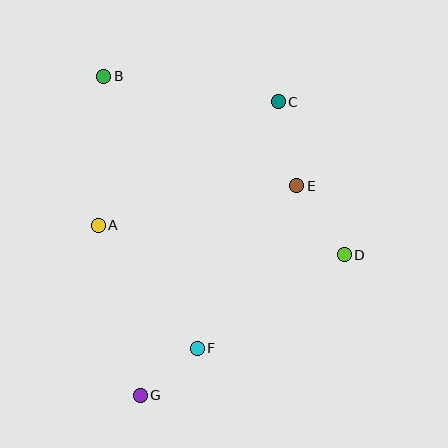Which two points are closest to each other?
Points F and G are closest to each other.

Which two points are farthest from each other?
Points C and G are farthest from each other.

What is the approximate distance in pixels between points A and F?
The distance between A and F is approximately 158 pixels.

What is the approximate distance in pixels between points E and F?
The distance between E and F is approximately 191 pixels.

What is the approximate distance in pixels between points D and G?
The distance between D and G is approximately 248 pixels.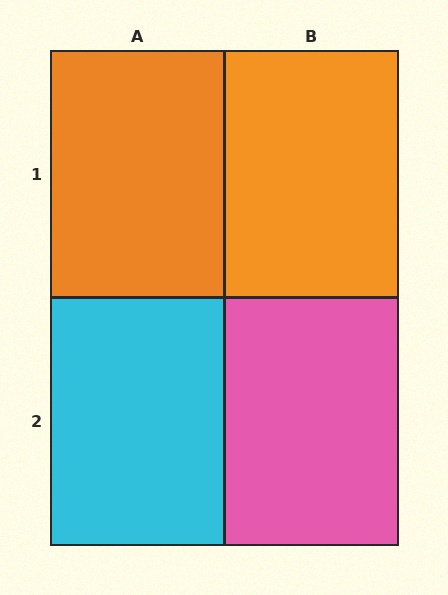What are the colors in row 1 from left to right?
Orange, orange.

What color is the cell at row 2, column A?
Cyan.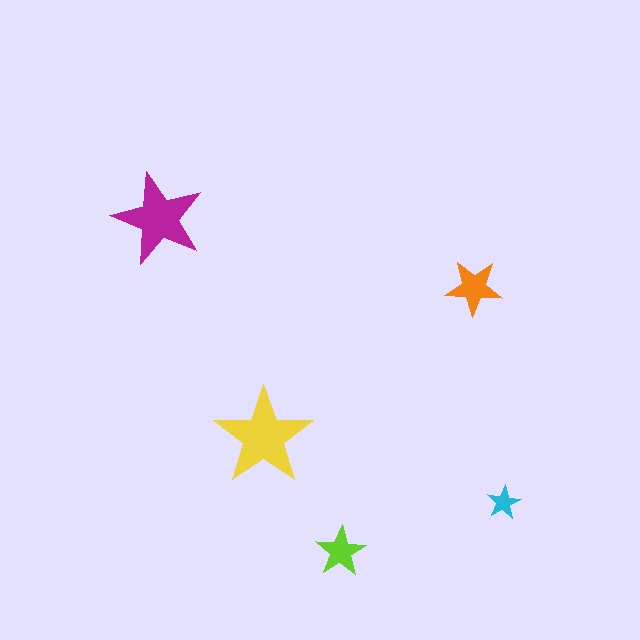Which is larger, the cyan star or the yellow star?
The yellow one.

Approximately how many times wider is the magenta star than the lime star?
About 2 times wider.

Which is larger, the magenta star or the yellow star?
The yellow one.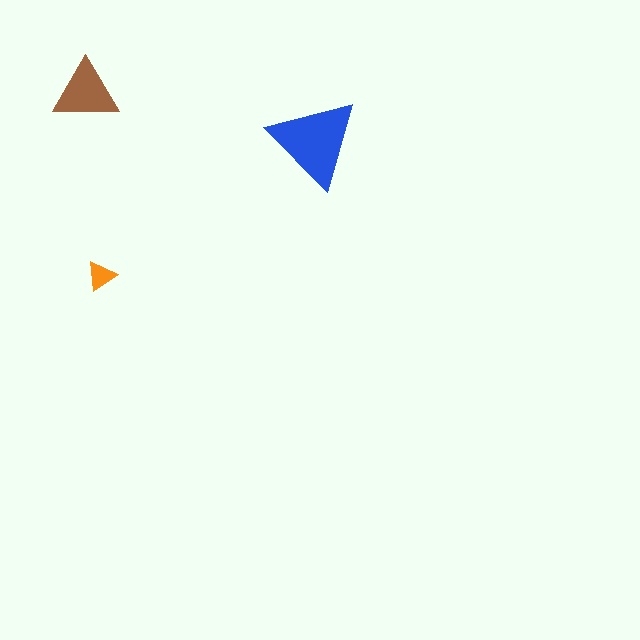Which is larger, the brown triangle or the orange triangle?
The brown one.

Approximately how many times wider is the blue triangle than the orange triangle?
About 3 times wider.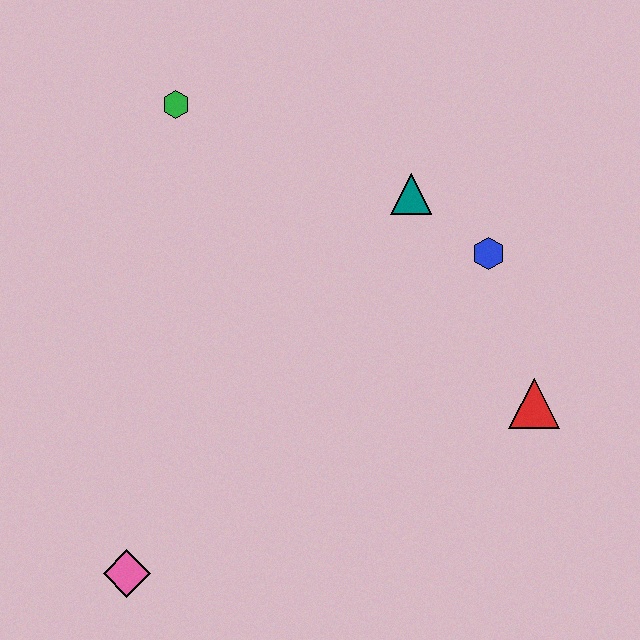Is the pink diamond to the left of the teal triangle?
Yes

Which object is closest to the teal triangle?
The blue hexagon is closest to the teal triangle.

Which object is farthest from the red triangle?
The green hexagon is farthest from the red triangle.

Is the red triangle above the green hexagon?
No